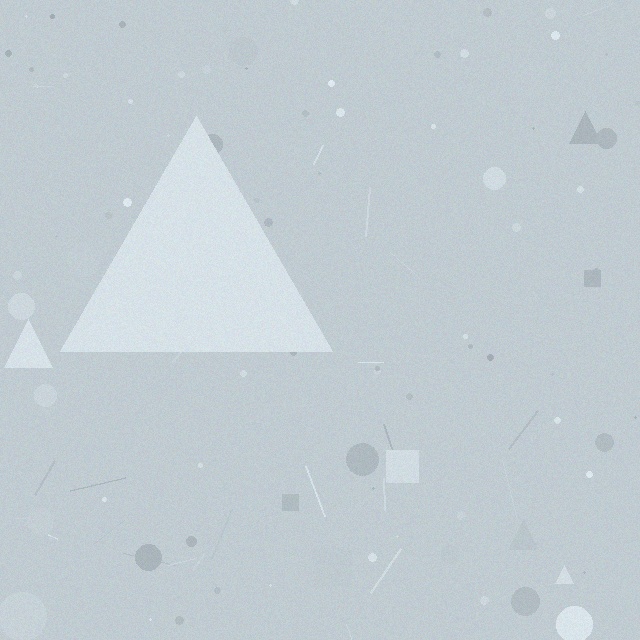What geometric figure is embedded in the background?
A triangle is embedded in the background.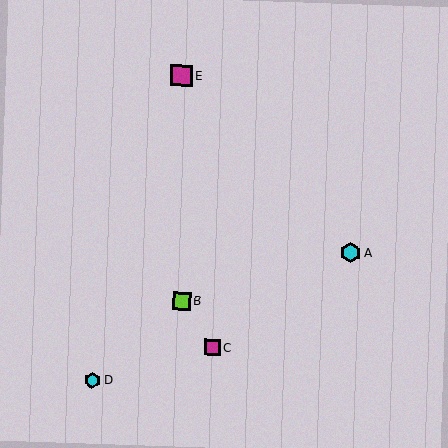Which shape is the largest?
The magenta square (labeled E) is the largest.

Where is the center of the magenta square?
The center of the magenta square is at (212, 347).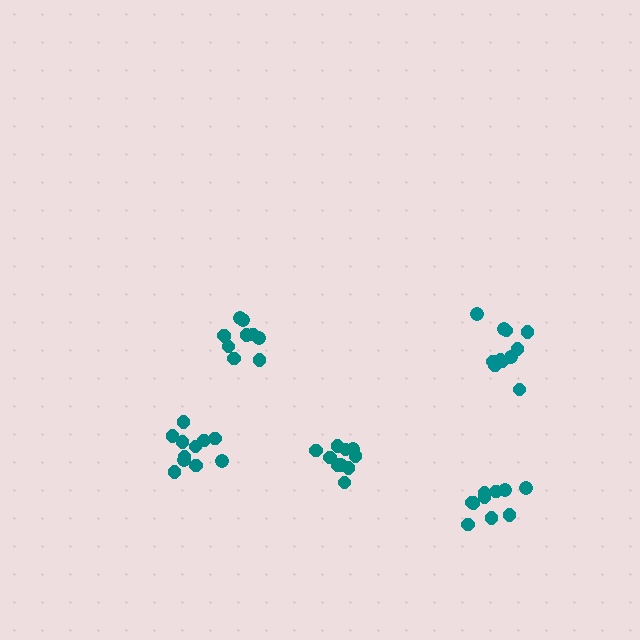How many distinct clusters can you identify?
There are 5 distinct clusters.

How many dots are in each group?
Group 1: 11 dots, Group 2: 10 dots, Group 3: 10 dots, Group 4: 10 dots, Group 5: 12 dots (53 total).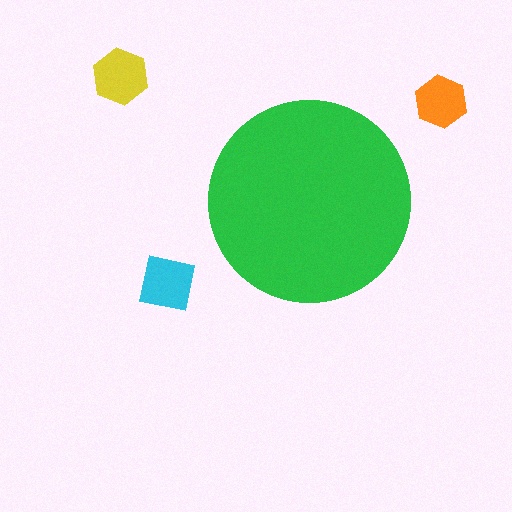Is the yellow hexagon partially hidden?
No, the yellow hexagon is fully visible.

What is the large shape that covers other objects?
A green circle.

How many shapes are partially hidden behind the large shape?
0 shapes are partially hidden.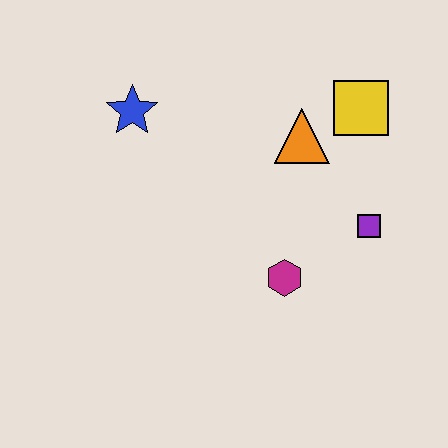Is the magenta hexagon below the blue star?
Yes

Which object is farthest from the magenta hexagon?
The blue star is farthest from the magenta hexagon.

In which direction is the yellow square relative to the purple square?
The yellow square is above the purple square.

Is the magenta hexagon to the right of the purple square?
No